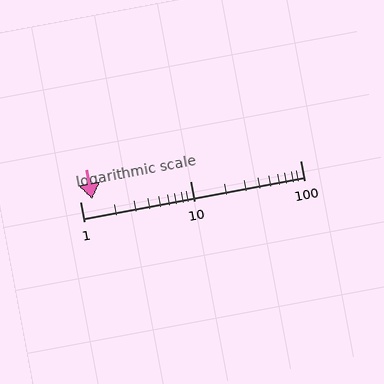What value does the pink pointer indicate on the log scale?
The pointer indicates approximately 1.3.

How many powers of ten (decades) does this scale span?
The scale spans 2 decades, from 1 to 100.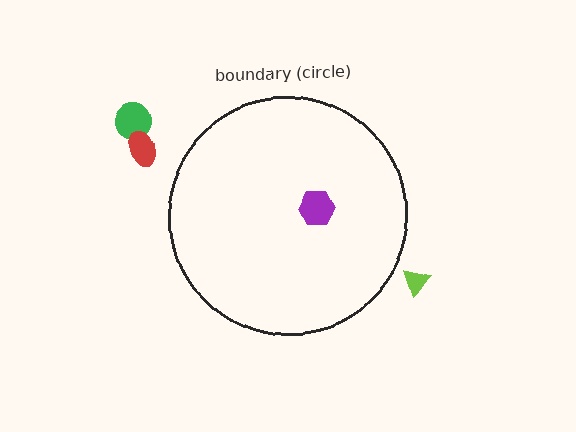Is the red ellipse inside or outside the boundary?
Outside.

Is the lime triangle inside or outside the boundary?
Outside.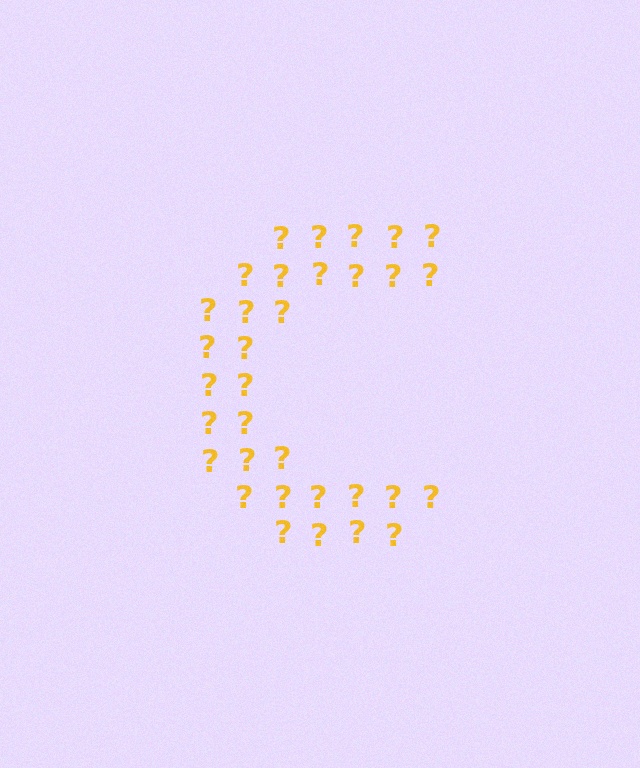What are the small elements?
The small elements are question marks.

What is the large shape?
The large shape is the letter C.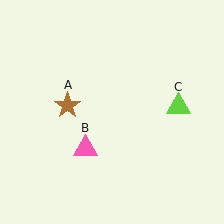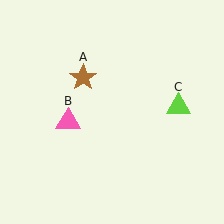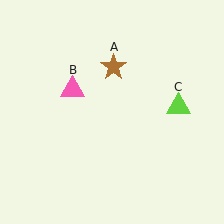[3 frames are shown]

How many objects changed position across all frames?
2 objects changed position: brown star (object A), pink triangle (object B).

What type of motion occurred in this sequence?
The brown star (object A), pink triangle (object B) rotated clockwise around the center of the scene.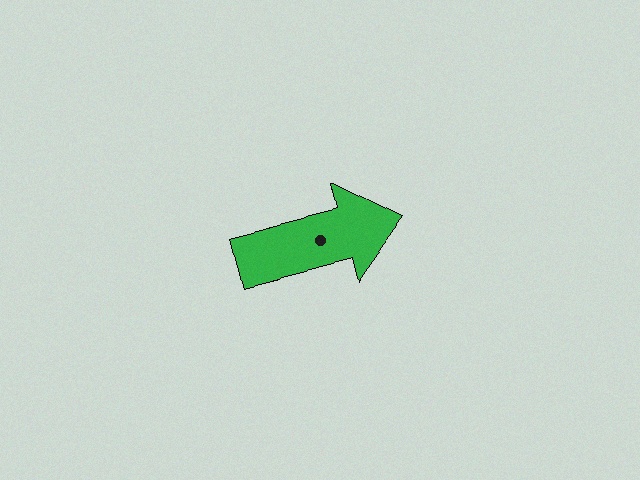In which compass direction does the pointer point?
East.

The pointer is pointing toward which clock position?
Roughly 3 o'clock.